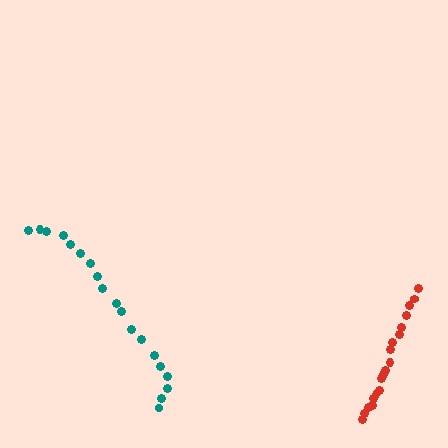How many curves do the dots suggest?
There are 2 distinct paths.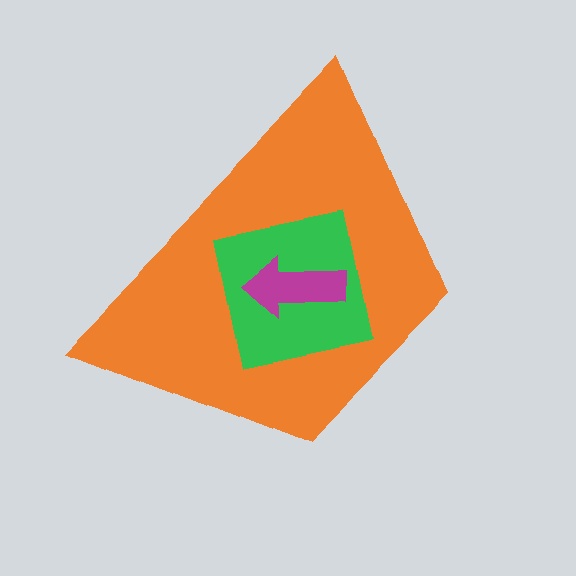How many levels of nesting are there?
3.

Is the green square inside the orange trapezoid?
Yes.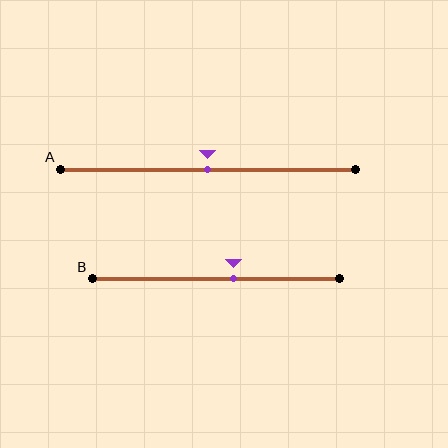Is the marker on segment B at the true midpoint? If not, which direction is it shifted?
No, the marker on segment B is shifted to the right by about 7% of the segment length.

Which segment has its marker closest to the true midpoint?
Segment A has its marker closest to the true midpoint.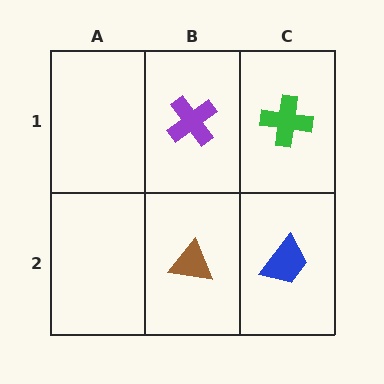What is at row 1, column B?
A purple cross.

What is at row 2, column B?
A brown triangle.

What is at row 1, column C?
A green cross.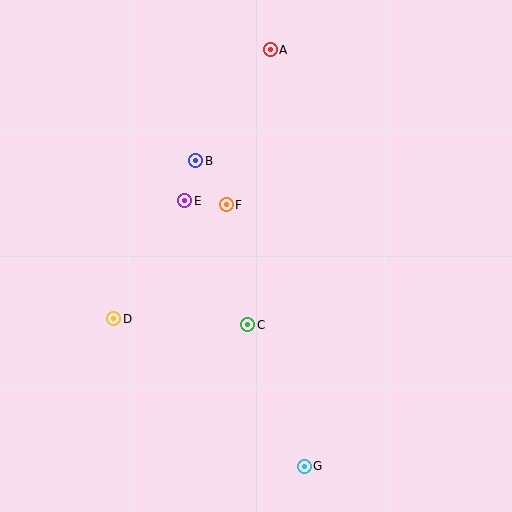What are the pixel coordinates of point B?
Point B is at (196, 161).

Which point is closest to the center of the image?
Point F at (226, 205) is closest to the center.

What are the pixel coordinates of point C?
Point C is at (248, 325).